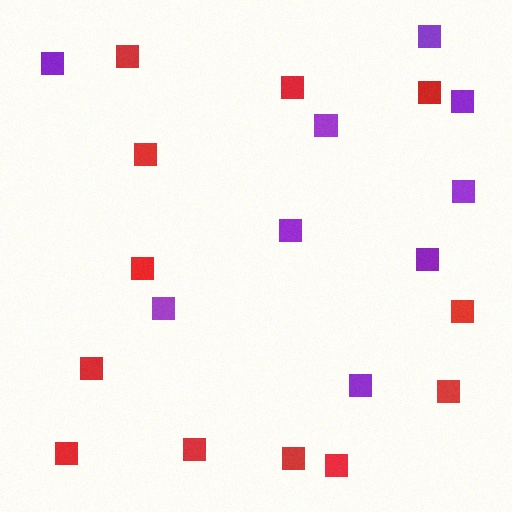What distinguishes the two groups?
There are 2 groups: one group of red squares (12) and one group of purple squares (9).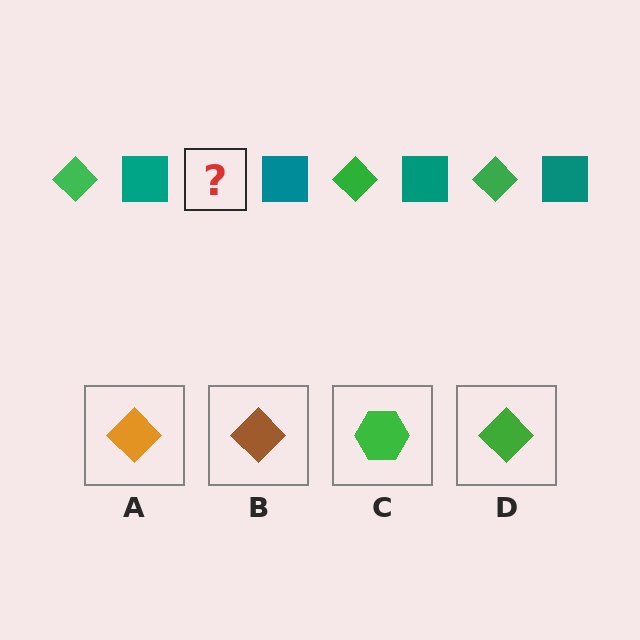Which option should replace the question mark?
Option D.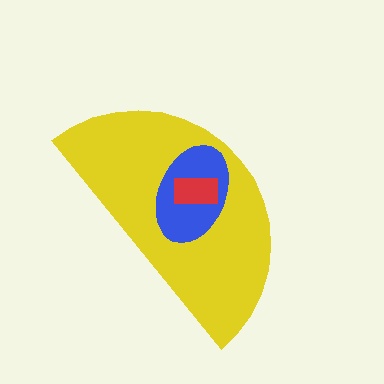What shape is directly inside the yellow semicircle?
The blue ellipse.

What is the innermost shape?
The red rectangle.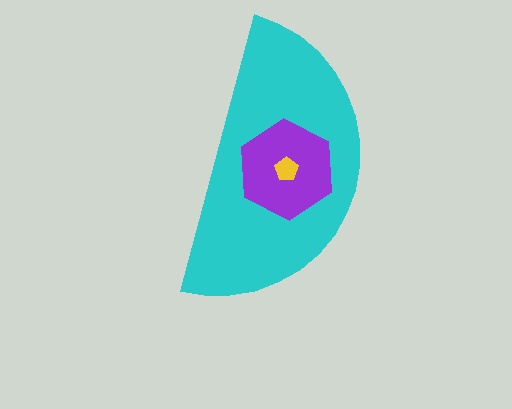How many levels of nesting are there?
3.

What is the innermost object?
The yellow pentagon.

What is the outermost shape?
The cyan semicircle.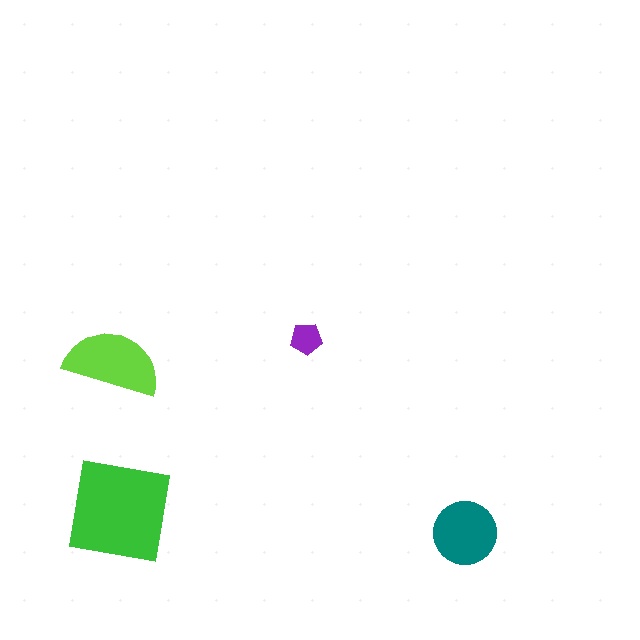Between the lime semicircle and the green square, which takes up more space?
The green square.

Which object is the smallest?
The purple pentagon.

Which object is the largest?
The green square.